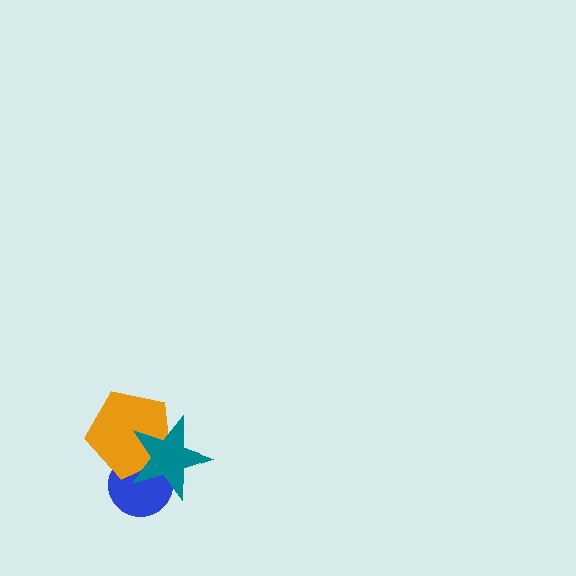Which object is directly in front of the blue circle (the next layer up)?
The orange pentagon is directly in front of the blue circle.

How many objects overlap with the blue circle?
2 objects overlap with the blue circle.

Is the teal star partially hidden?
No, no other shape covers it.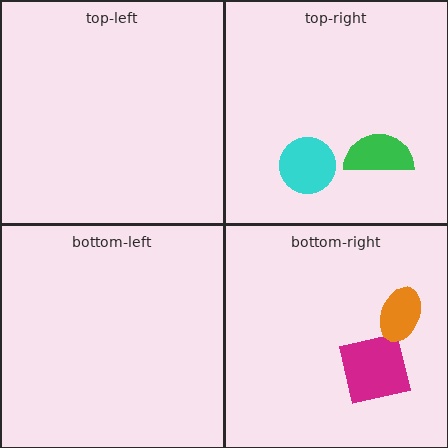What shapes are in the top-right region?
The cyan circle, the green semicircle.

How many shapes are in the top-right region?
2.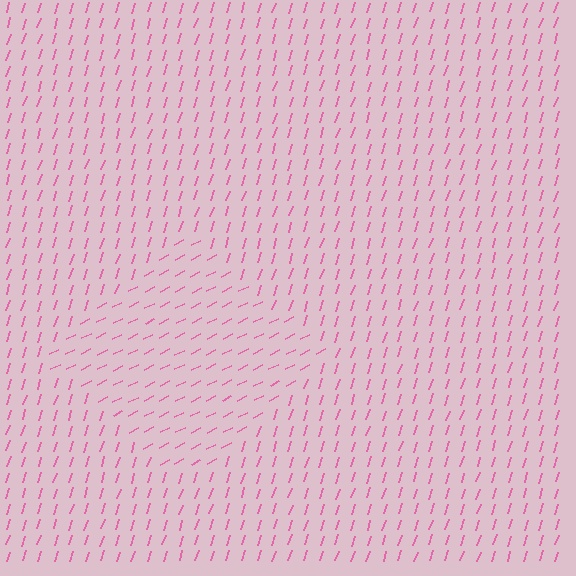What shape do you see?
I see a diamond.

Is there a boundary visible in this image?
Yes, there is a texture boundary formed by a change in line orientation.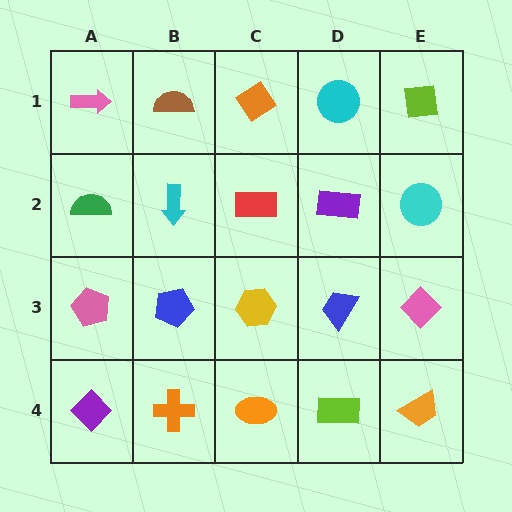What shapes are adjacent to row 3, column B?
A cyan arrow (row 2, column B), an orange cross (row 4, column B), a pink pentagon (row 3, column A), a yellow hexagon (row 3, column C).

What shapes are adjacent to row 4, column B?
A blue pentagon (row 3, column B), a purple diamond (row 4, column A), an orange ellipse (row 4, column C).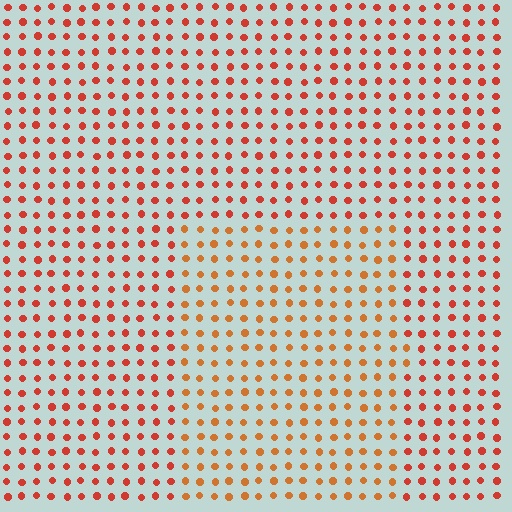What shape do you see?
I see a rectangle.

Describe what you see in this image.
The image is filled with small red elements in a uniform arrangement. A rectangle-shaped region is visible where the elements are tinted to a slightly different hue, forming a subtle color boundary.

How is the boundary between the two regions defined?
The boundary is defined purely by a slight shift in hue (about 22 degrees). Spacing, size, and orientation are identical on both sides.